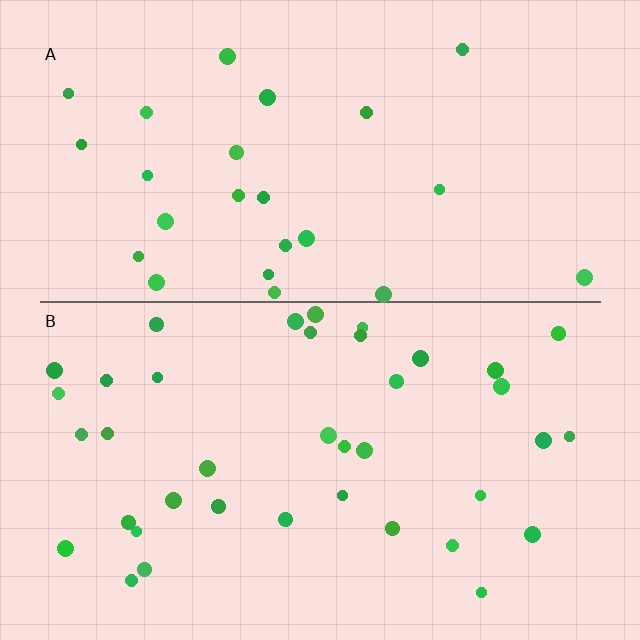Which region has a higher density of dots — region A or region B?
B (the bottom).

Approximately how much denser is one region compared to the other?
Approximately 1.5× — region B over region A.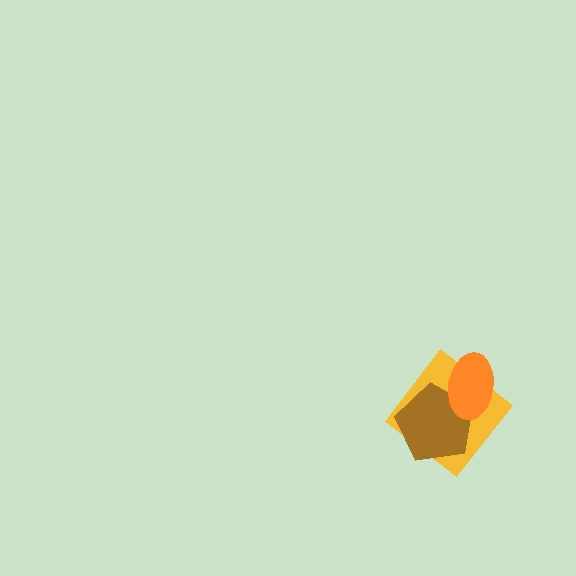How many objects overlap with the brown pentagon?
2 objects overlap with the brown pentagon.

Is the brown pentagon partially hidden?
Yes, it is partially covered by another shape.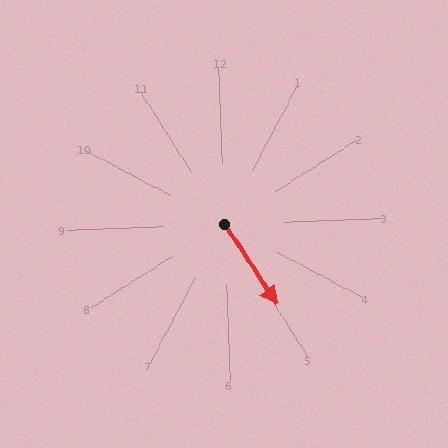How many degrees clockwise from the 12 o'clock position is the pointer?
Approximately 149 degrees.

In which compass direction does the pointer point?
Southeast.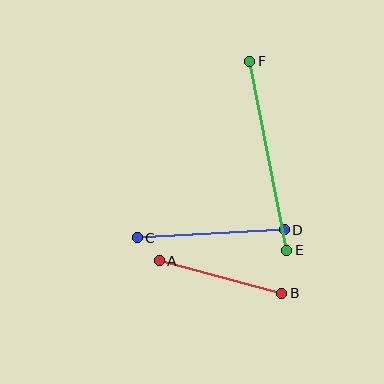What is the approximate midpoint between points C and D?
The midpoint is at approximately (211, 234) pixels.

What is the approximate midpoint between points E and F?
The midpoint is at approximately (268, 156) pixels.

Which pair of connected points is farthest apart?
Points E and F are farthest apart.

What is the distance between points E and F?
The distance is approximately 193 pixels.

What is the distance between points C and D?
The distance is approximately 147 pixels.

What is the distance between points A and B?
The distance is approximately 127 pixels.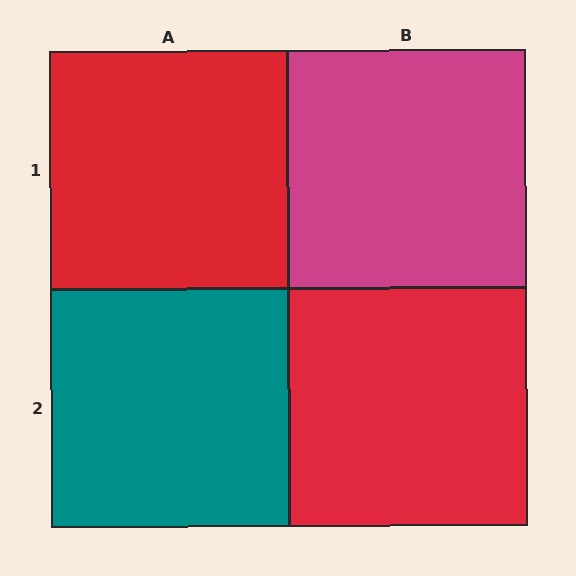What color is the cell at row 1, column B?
Magenta.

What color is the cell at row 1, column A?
Red.